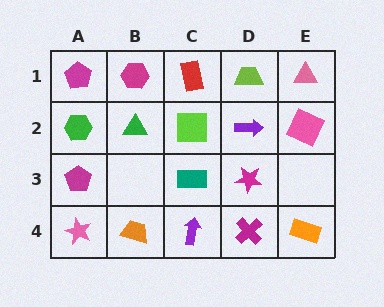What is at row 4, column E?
An orange rectangle.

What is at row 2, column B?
A green triangle.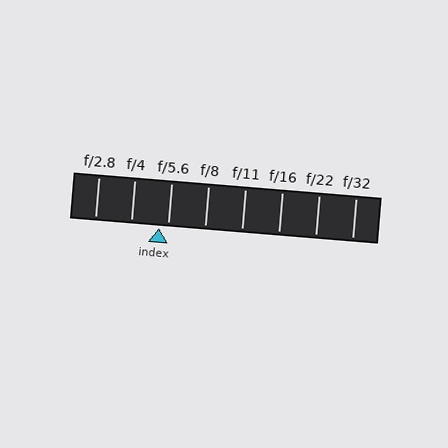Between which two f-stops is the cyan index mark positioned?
The index mark is between f/4 and f/5.6.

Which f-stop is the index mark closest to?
The index mark is closest to f/5.6.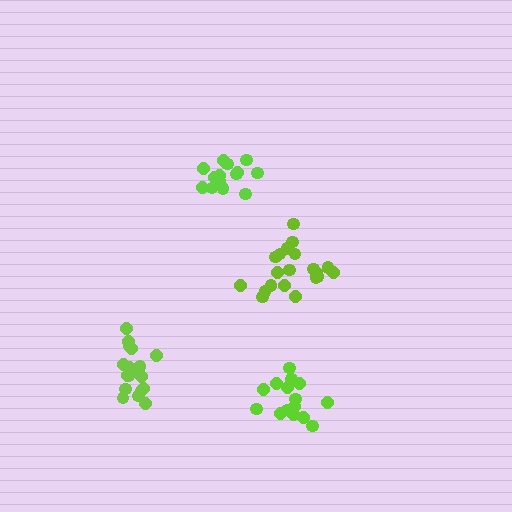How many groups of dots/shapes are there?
There are 4 groups.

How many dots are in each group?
Group 1: 14 dots, Group 2: 18 dots, Group 3: 16 dots, Group 4: 20 dots (68 total).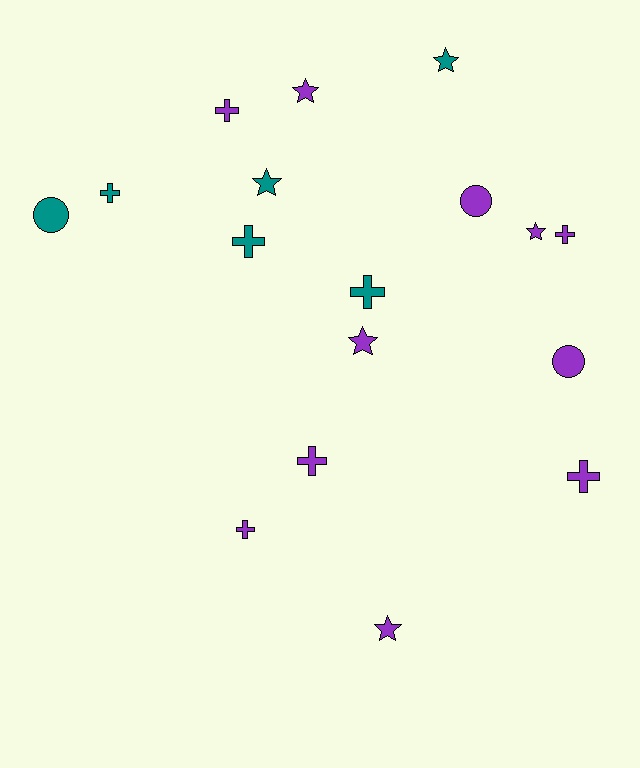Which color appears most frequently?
Purple, with 11 objects.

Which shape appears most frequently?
Cross, with 8 objects.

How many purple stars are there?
There are 4 purple stars.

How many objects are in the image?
There are 17 objects.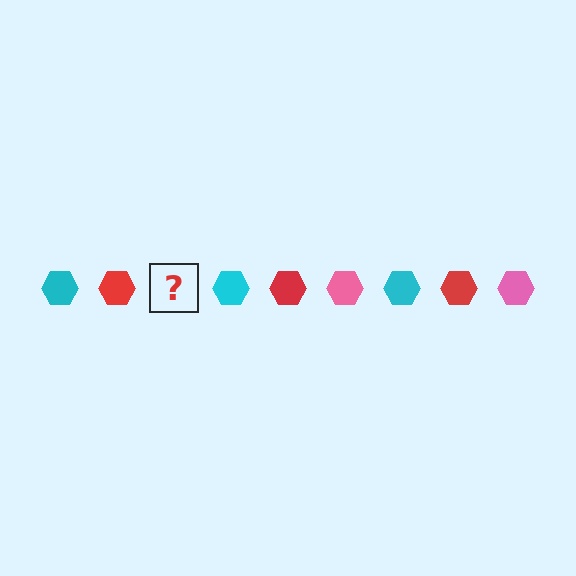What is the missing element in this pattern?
The missing element is a pink hexagon.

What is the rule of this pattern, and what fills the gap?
The rule is that the pattern cycles through cyan, red, pink hexagons. The gap should be filled with a pink hexagon.